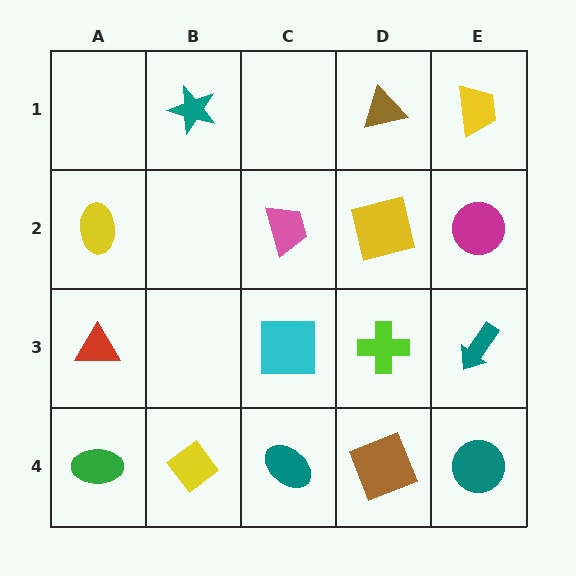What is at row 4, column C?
A teal ellipse.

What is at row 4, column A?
A green ellipse.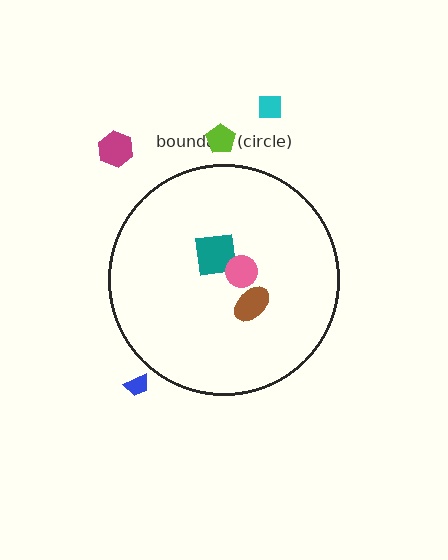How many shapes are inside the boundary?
3 inside, 4 outside.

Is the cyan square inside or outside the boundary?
Outside.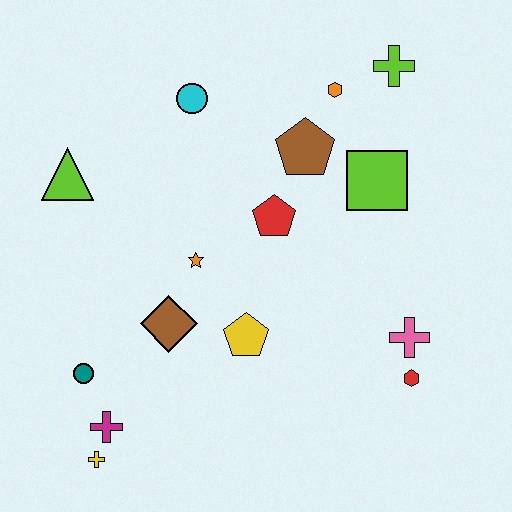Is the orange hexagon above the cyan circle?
Yes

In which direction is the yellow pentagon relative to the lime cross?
The yellow pentagon is below the lime cross.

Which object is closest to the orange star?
The brown diamond is closest to the orange star.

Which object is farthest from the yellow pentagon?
The lime cross is farthest from the yellow pentagon.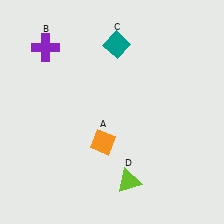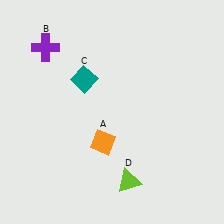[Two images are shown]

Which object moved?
The teal diamond (C) moved down.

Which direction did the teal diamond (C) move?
The teal diamond (C) moved down.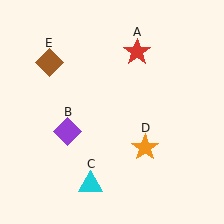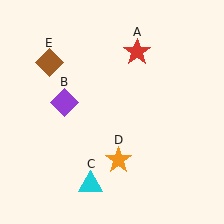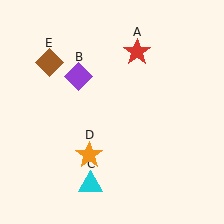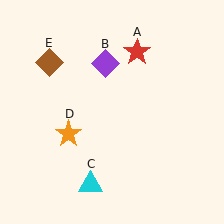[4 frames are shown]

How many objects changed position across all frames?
2 objects changed position: purple diamond (object B), orange star (object D).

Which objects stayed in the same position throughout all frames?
Red star (object A) and cyan triangle (object C) and brown diamond (object E) remained stationary.